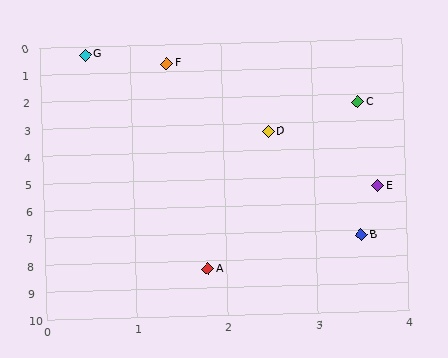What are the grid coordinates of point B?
Point B is at approximately (3.5, 7.2).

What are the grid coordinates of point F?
Point F is at approximately (1.4, 0.7).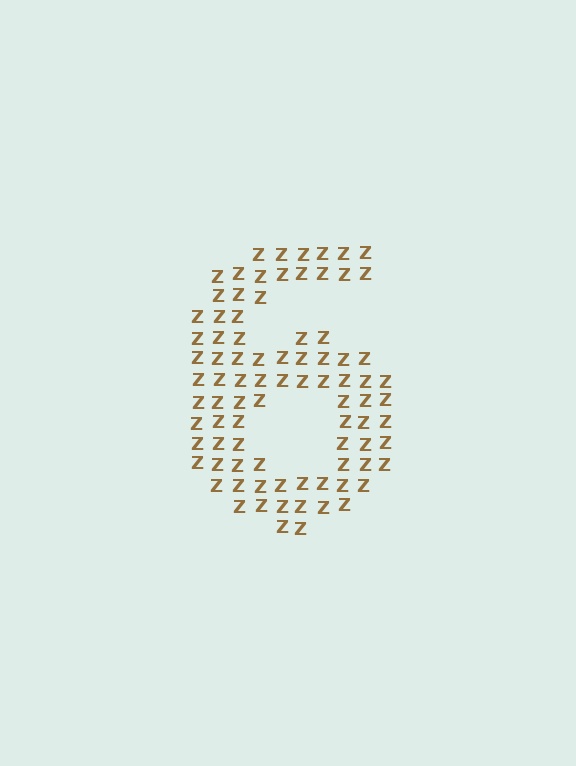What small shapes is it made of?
It is made of small letter Z's.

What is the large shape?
The large shape is the digit 6.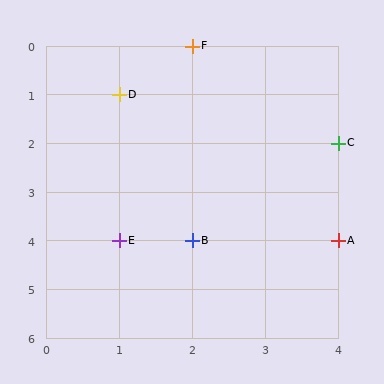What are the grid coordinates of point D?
Point D is at grid coordinates (1, 1).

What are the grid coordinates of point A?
Point A is at grid coordinates (4, 4).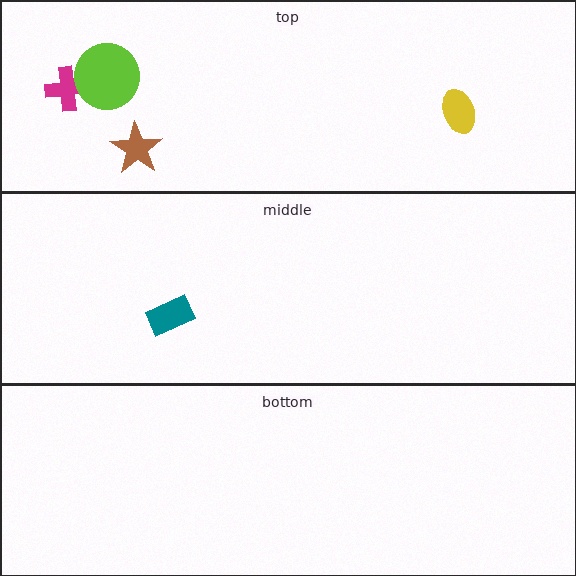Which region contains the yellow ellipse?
The top region.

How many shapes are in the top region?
4.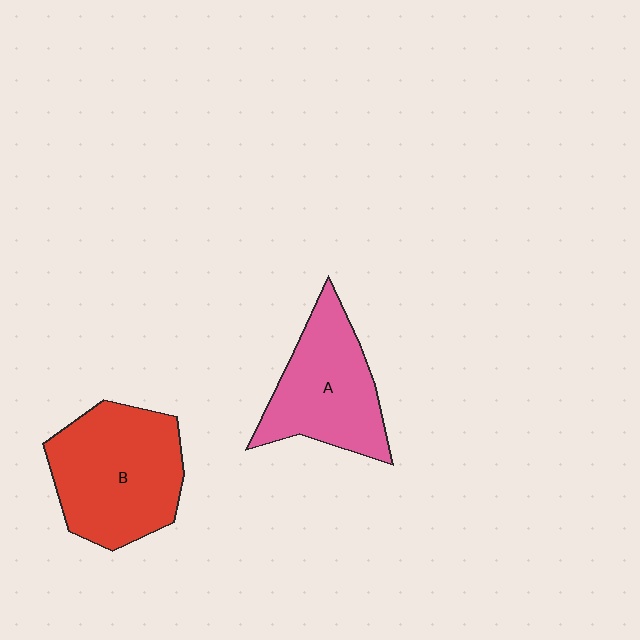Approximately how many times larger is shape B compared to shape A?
Approximately 1.2 times.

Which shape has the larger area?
Shape B (red).